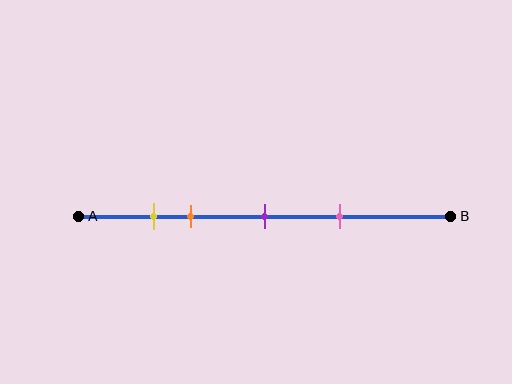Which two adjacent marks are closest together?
The yellow and orange marks are the closest adjacent pair.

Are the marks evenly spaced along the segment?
No, the marks are not evenly spaced.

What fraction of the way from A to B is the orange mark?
The orange mark is approximately 30% (0.3) of the way from A to B.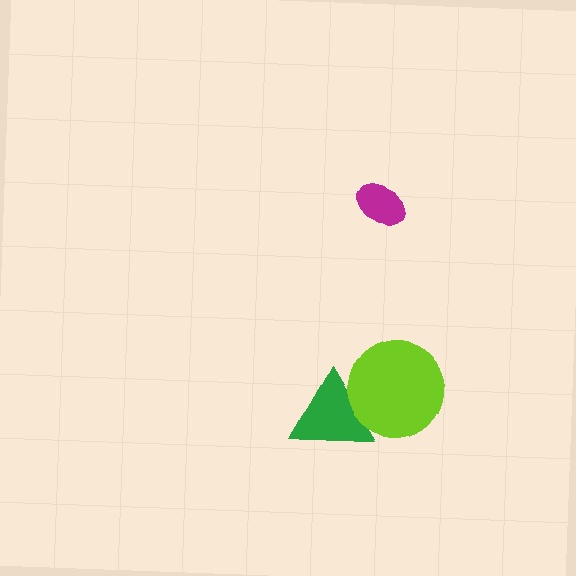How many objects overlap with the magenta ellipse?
0 objects overlap with the magenta ellipse.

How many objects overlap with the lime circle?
1 object overlaps with the lime circle.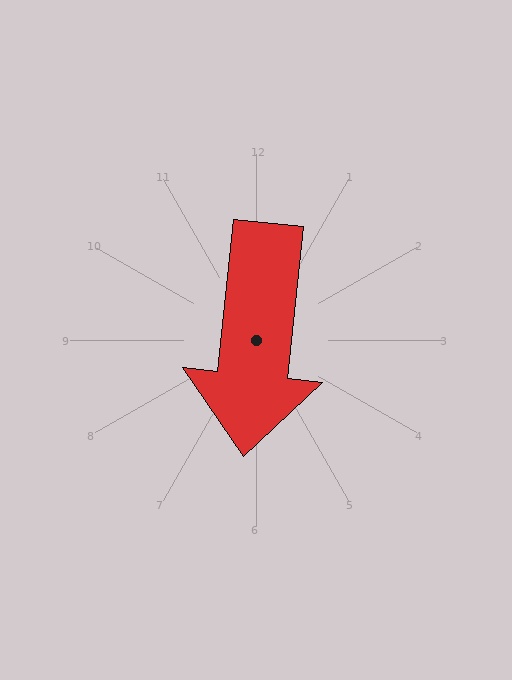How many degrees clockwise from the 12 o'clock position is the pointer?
Approximately 186 degrees.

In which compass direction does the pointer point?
South.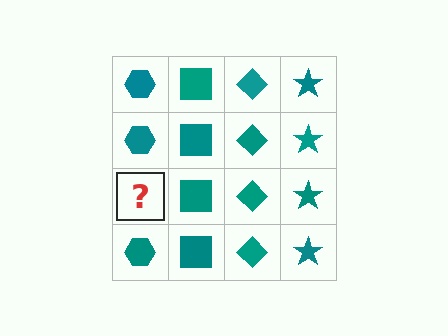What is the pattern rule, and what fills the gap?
The rule is that each column has a consistent shape. The gap should be filled with a teal hexagon.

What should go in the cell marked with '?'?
The missing cell should contain a teal hexagon.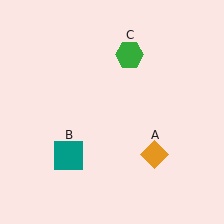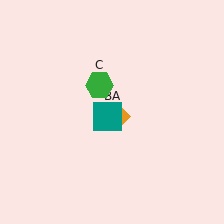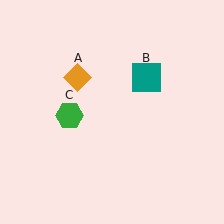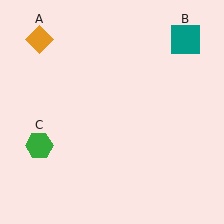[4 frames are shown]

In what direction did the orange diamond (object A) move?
The orange diamond (object A) moved up and to the left.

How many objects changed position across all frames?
3 objects changed position: orange diamond (object A), teal square (object B), green hexagon (object C).